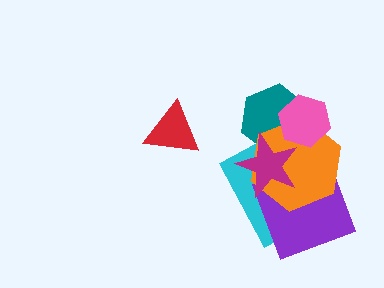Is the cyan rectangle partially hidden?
Yes, it is partially covered by another shape.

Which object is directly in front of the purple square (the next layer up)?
The orange hexagon is directly in front of the purple square.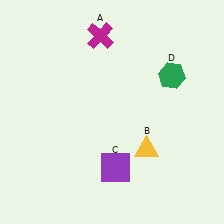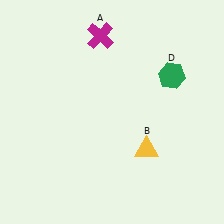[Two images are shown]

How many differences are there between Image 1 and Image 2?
There is 1 difference between the two images.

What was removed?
The purple square (C) was removed in Image 2.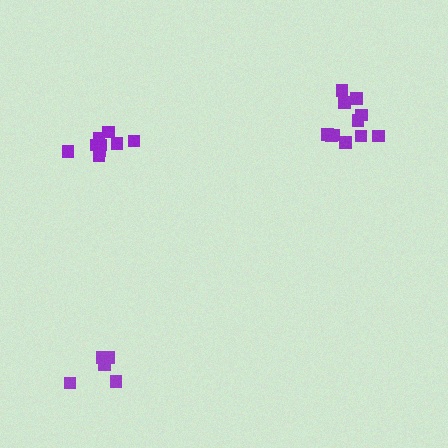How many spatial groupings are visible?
There are 3 spatial groupings.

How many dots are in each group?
Group 1: 9 dots, Group 2: 11 dots, Group 3: 5 dots (25 total).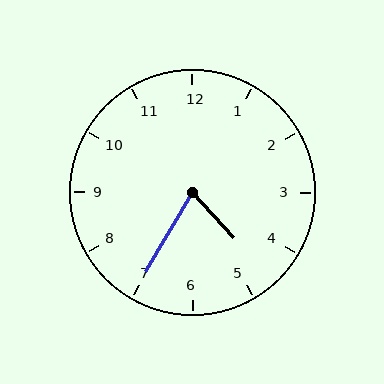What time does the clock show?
4:35.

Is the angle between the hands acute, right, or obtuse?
It is acute.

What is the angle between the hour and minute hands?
Approximately 72 degrees.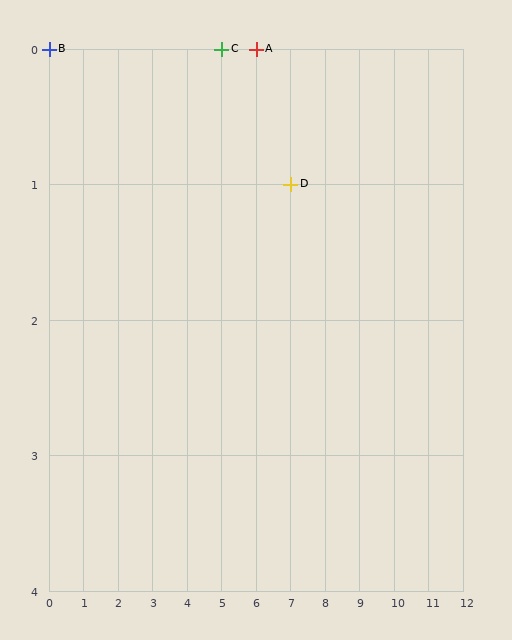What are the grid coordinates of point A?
Point A is at grid coordinates (6, 0).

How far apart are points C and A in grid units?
Points C and A are 1 column apart.